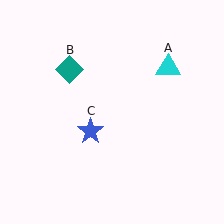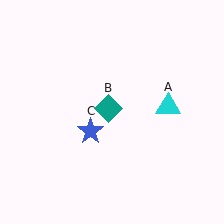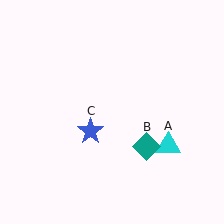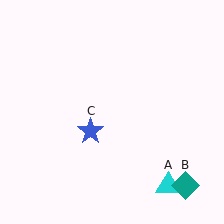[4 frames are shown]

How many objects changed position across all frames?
2 objects changed position: cyan triangle (object A), teal diamond (object B).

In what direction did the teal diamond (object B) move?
The teal diamond (object B) moved down and to the right.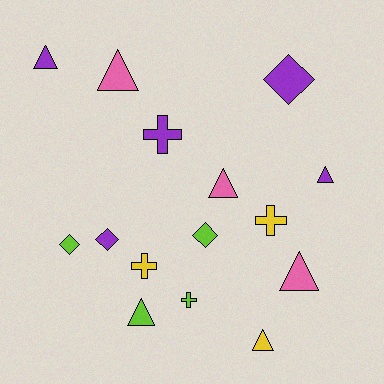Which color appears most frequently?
Purple, with 5 objects.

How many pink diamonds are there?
There are no pink diamonds.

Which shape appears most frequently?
Triangle, with 7 objects.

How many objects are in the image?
There are 15 objects.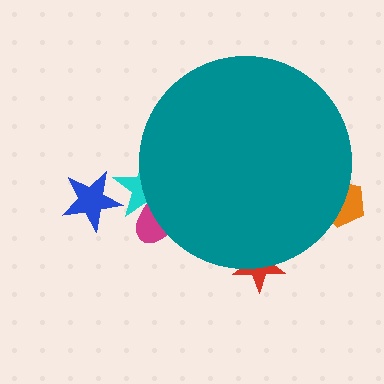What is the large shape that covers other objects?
A teal circle.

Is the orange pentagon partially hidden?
Yes, the orange pentagon is partially hidden behind the teal circle.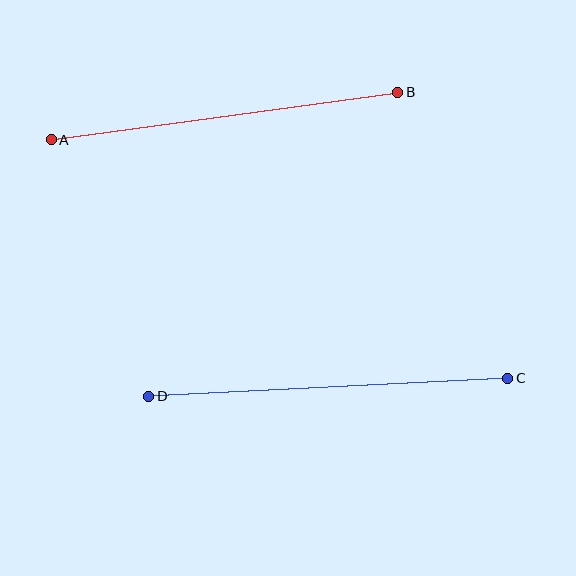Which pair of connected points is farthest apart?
Points C and D are farthest apart.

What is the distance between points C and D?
The distance is approximately 359 pixels.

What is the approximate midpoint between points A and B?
The midpoint is at approximately (225, 116) pixels.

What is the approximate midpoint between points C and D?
The midpoint is at approximately (328, 387) pixels.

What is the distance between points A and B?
The distance is approximately 350 pixels.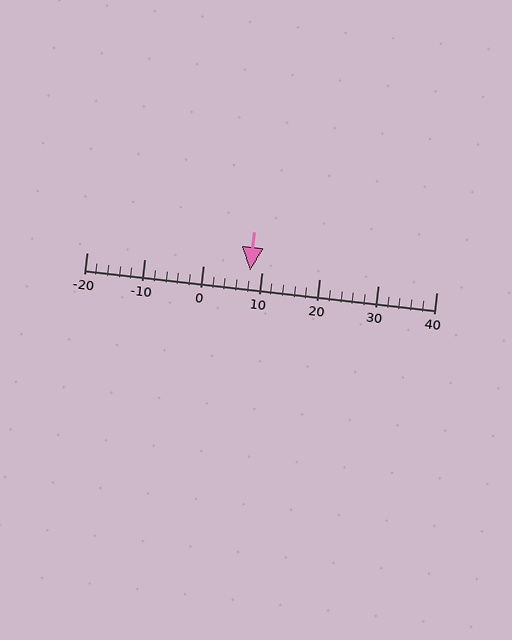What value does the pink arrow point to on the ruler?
The pink arrow points to approximately 8.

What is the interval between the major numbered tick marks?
The major tick marks are spaced 10 units apart.